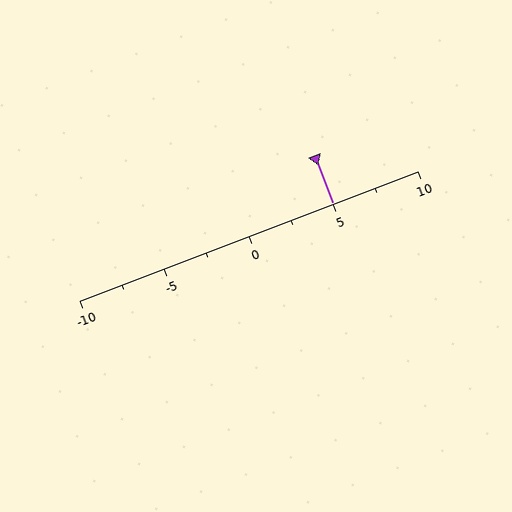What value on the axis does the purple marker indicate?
The marker indicates approximately 5.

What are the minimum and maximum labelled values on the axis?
The axis runs from -10 to 10.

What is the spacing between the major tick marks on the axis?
The major ticks are spaced 5 apart.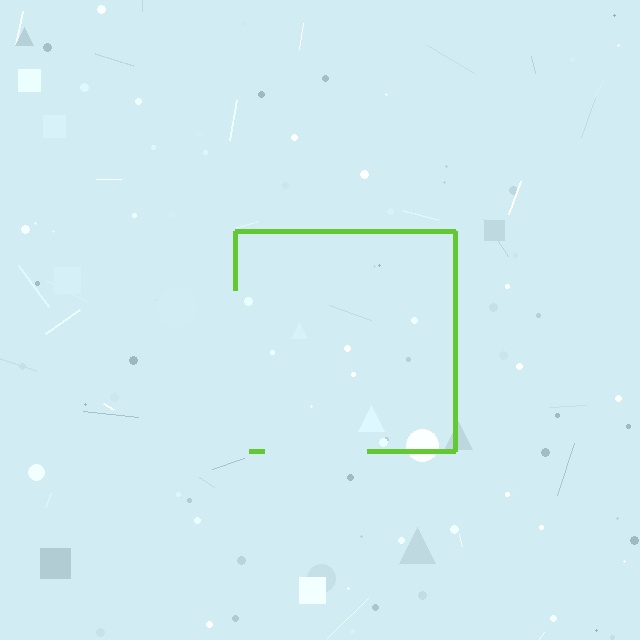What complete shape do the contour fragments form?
The contour fragments form a square.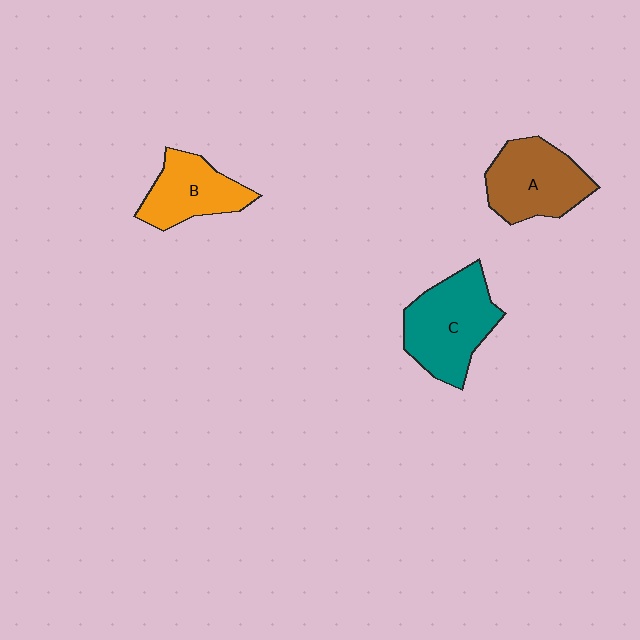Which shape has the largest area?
Shape C (teal).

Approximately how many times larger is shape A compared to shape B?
Approximately 1.2 times.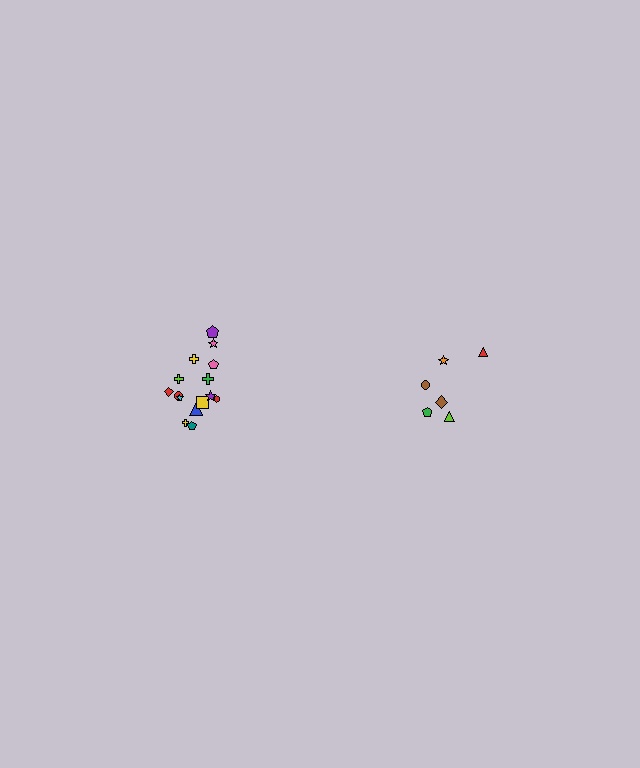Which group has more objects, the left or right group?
The left group.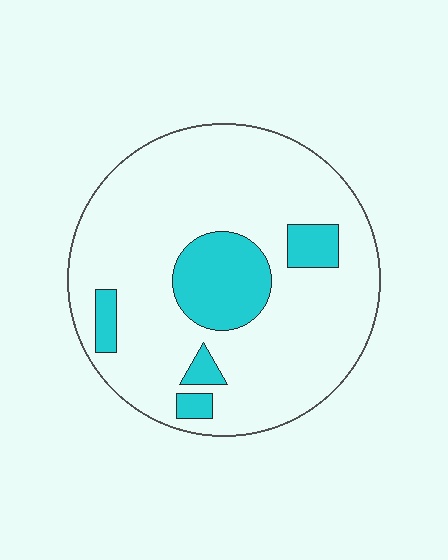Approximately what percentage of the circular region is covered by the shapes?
Approximately 20%.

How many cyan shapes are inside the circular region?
5.